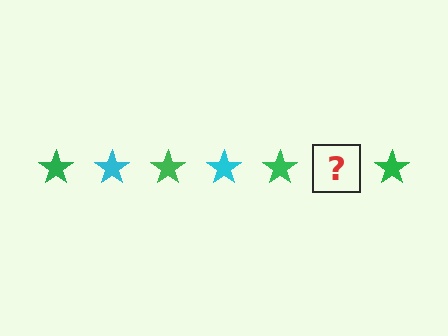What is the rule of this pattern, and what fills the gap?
The rule is that the pattern cycles through green, cyan stars. The gap should be filled with a cyan star.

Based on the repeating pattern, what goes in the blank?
The blank should be a cyan star.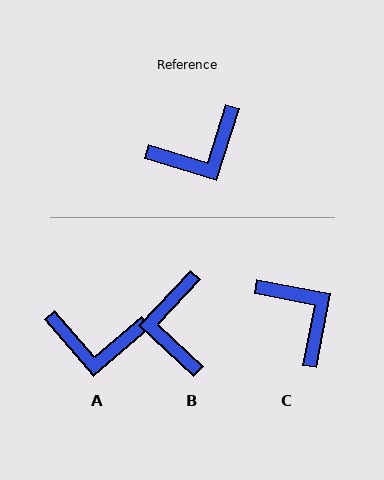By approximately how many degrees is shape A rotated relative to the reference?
Approximately 32 degrees clockwise.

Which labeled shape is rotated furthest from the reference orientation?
B, about 115 degrees away.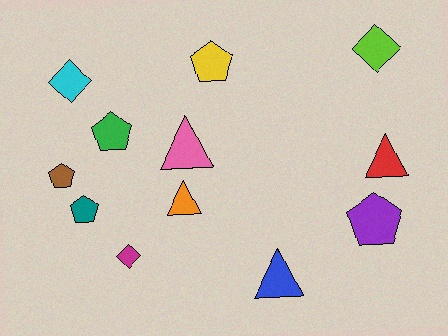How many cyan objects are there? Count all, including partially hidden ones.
There is 1 cyan object.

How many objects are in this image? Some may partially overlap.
There are 12 objects.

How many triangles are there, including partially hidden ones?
There are 4 triangles.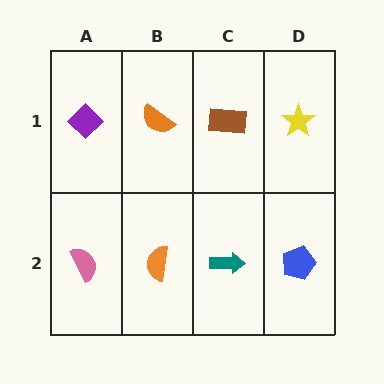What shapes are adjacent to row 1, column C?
A teal arrow (row 2, column C), an orange semicircle (row 1, column B), a yellow star (row 1, column D).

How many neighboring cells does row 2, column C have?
3.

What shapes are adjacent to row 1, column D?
A blue pentagon (row 2, column D), a brown rectangle (row 1, column C).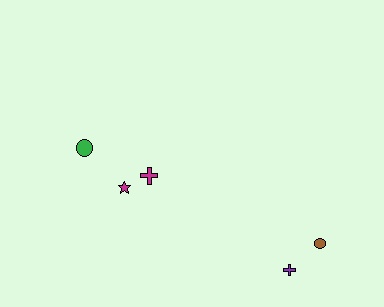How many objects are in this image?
There are 5 objects.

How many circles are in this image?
There are 2 circles.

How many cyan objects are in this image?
There are no cyan objects.